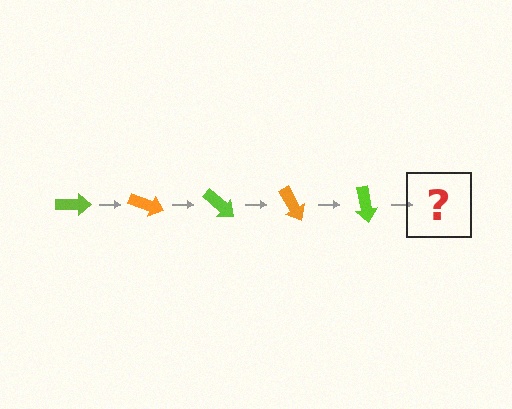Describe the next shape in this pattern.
It should be an orange arrow, rotated 100 degrees from the start.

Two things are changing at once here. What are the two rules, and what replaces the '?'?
The two rules are that it rotates 20 degrees each step and the color cycles through lime and orange. The '?' should be an orange arrow, rotated 100 degrees from the start.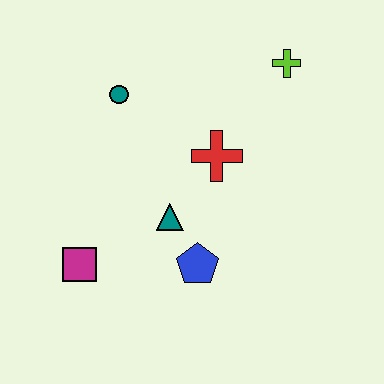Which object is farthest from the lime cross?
The magenta square is farthest from the lime cross.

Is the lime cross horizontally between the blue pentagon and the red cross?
No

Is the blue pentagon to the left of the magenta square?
No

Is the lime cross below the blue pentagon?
No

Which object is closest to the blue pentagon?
The teal triangle is closest to the blue pentagon.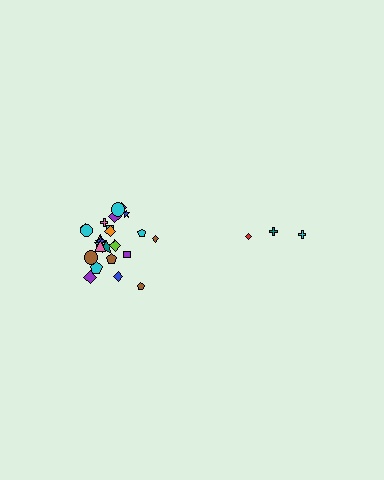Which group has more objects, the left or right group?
The left group.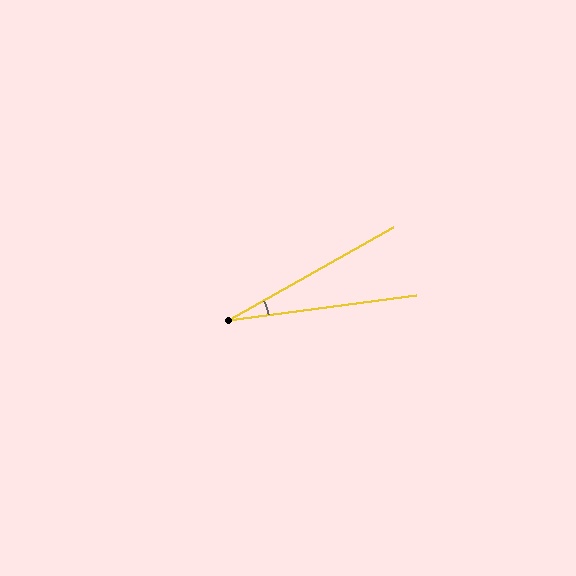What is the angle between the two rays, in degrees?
Approximately 22 degrees.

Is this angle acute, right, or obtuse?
It is acute.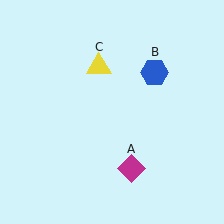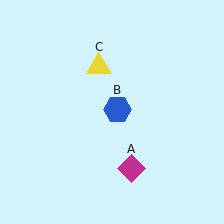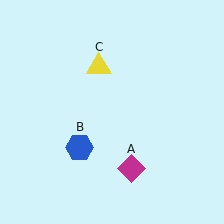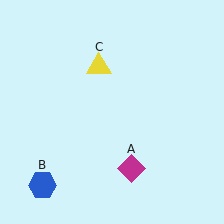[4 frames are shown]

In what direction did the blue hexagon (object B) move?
The blue hexagon (object B) moved down and to the left.